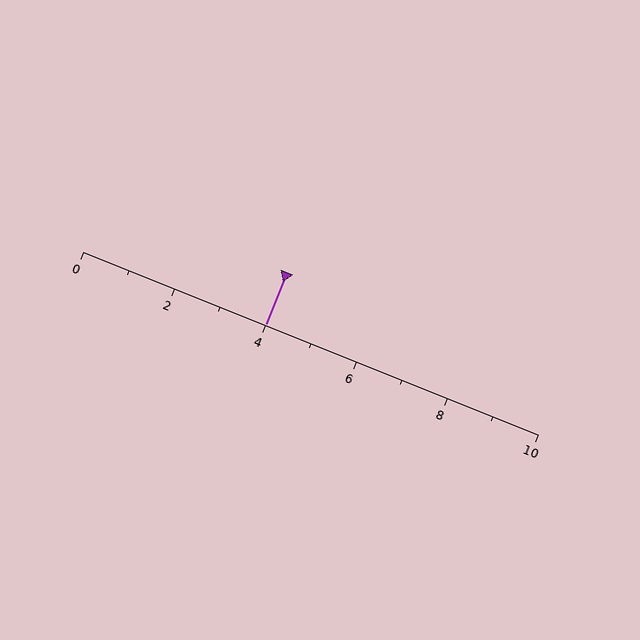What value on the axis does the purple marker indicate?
The marker indicates approximately 4.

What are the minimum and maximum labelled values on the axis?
The axis runs from 0 to 10.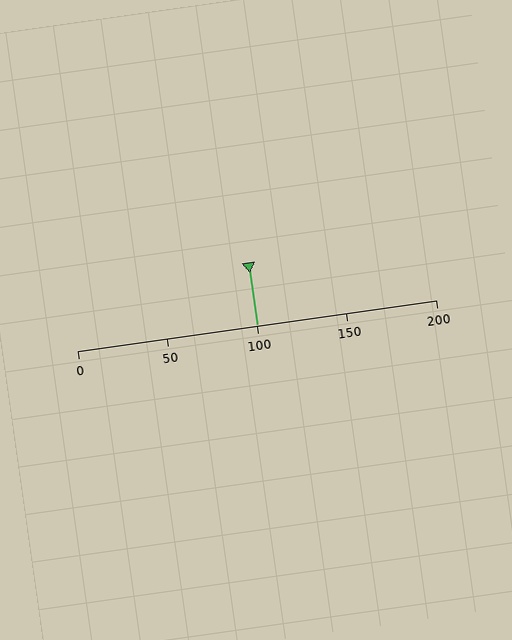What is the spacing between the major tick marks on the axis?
The major ticks are spaced 50 apart.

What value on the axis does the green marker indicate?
The marker indicates approximately 100.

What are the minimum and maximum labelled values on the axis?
The axis runs from 0 to 200.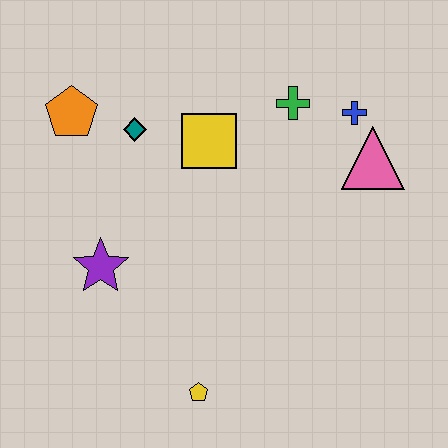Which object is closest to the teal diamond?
The orange pentagon is closest to the teal diamond.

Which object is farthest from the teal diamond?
The yellow pentagon is farthest from the teal diamond.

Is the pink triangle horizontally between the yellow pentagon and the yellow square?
No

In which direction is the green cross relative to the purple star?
The green cross is to the right of the purple star.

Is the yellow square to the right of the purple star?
Yes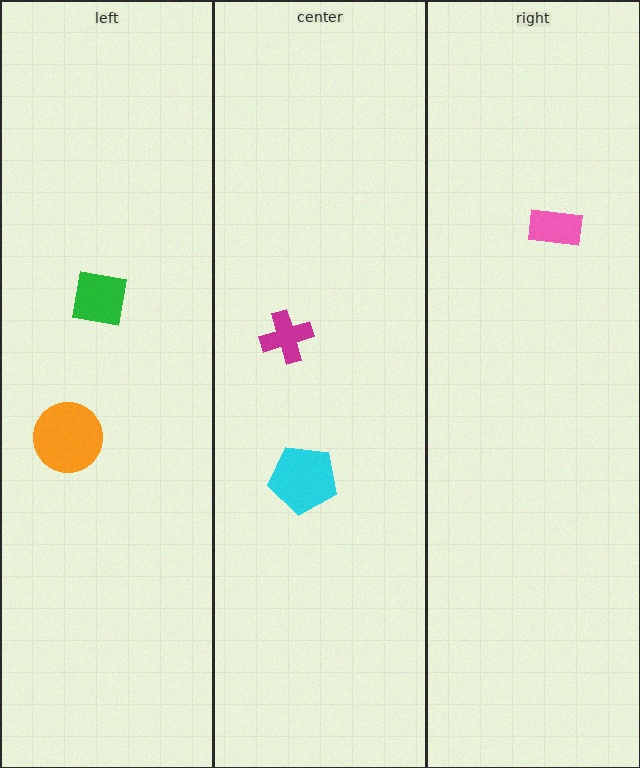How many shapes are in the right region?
1.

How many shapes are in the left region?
2.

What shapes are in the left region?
The orange circle, the green square.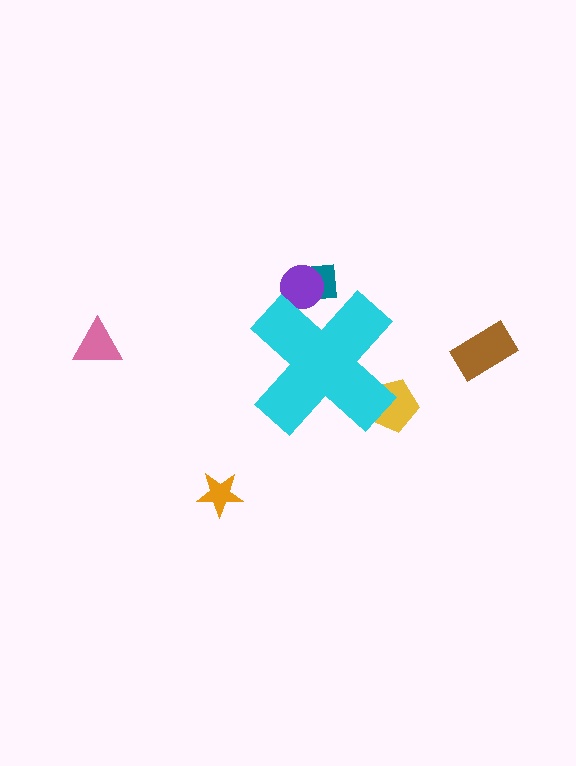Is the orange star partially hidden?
No, the orange star is fully visible.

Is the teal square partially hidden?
Yes, the teal square is partially hidden behind the cyan cross.